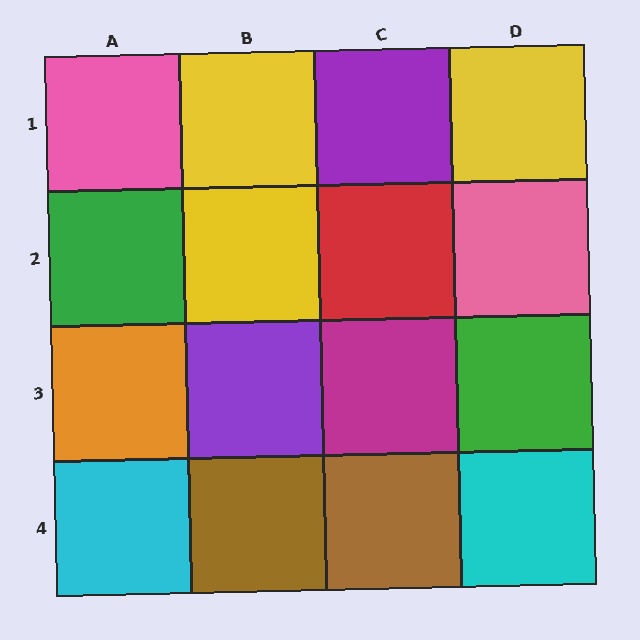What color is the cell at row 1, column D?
Yellow.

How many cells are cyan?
2 cells are cyan.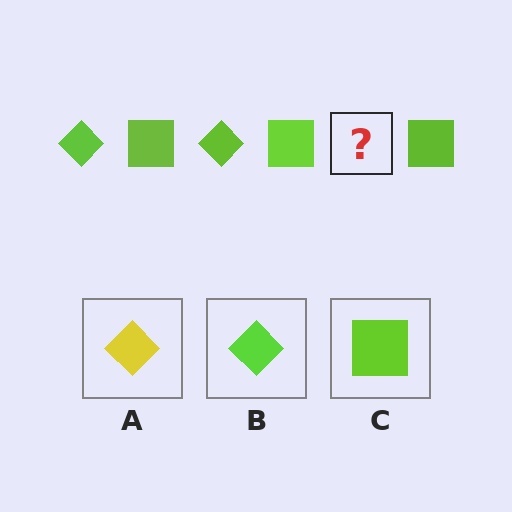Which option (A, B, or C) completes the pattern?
B.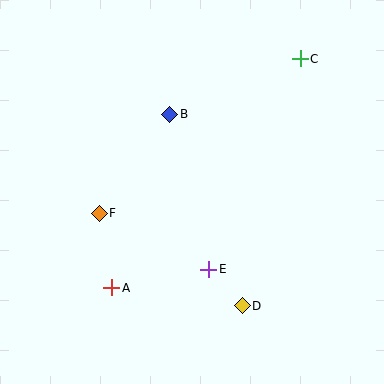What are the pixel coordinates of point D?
Point D is at (242, 306).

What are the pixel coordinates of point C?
Point C is at (300, 59).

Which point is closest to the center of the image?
Point E at (209, 269) is closest to the center.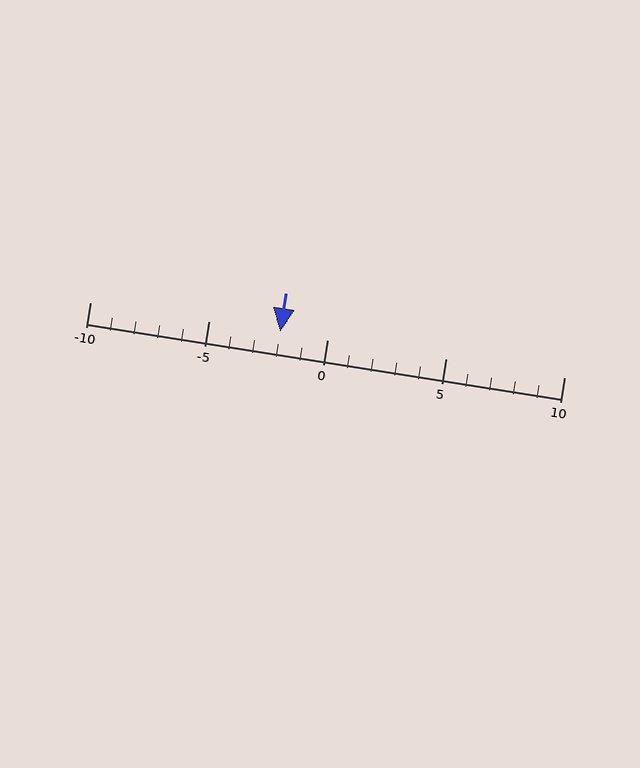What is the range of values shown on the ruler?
The ruler shows values from -10 to 10.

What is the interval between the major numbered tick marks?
The major tick marks are spaced 5 units apart.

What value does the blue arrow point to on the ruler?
The blue arrow points to approximately -2.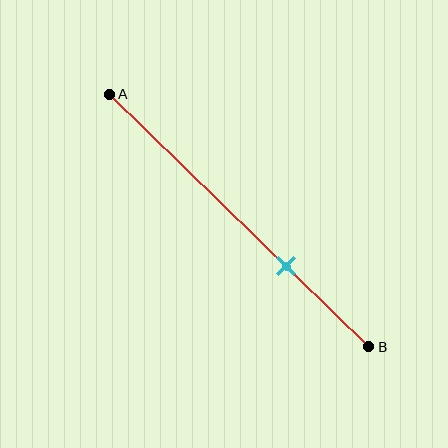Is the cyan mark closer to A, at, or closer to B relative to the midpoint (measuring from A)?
The cyan mark is closer to point B than the midpoint of segment AB.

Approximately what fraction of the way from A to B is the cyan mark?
The cyan mark is approximately 70% of the way from A to B.